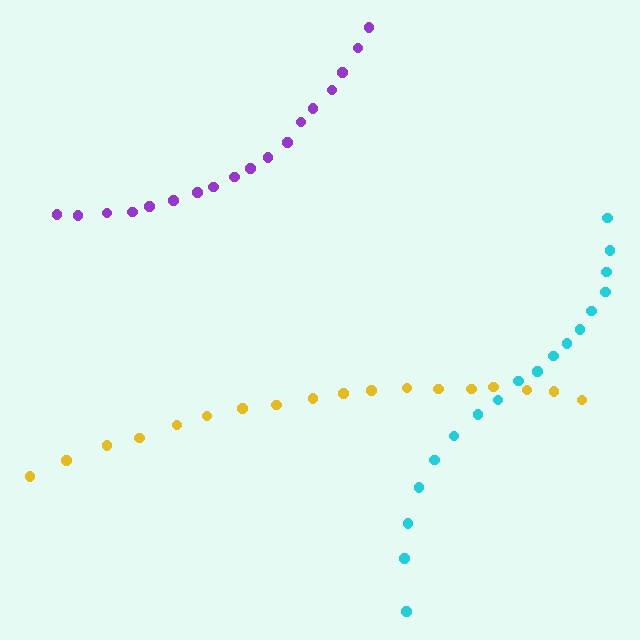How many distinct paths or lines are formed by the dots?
There are 3 distinct paths.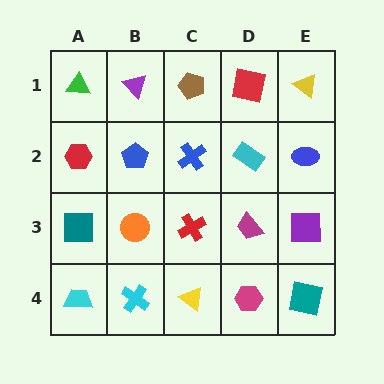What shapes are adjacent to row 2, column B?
A purple triangle (row 1, column B), an orange circle (row 3, column B), a red hexagon (row 2, column A), a blue cross (row 2, column C).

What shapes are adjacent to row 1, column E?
A blue ellipse (row 2, column E), a red square (row 1, column D).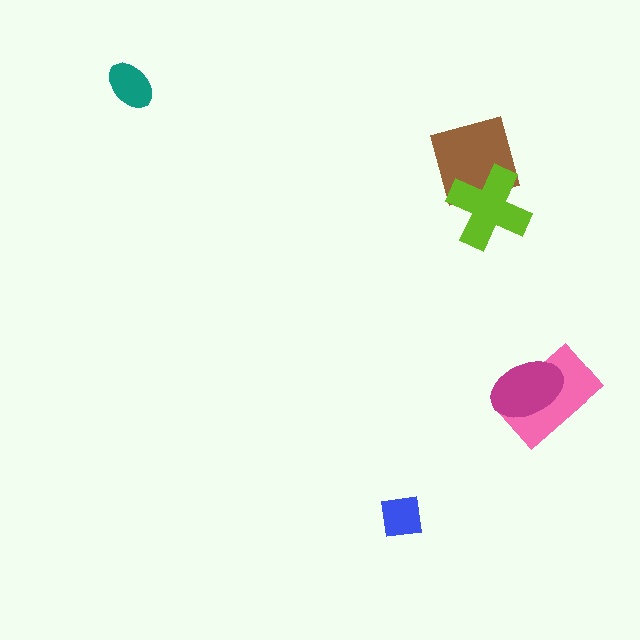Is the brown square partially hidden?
Yes, it is partially covered by another shape.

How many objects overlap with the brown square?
1 object overlaps with the brown square.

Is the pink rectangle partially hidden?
Yes, it is partially covered by another shape.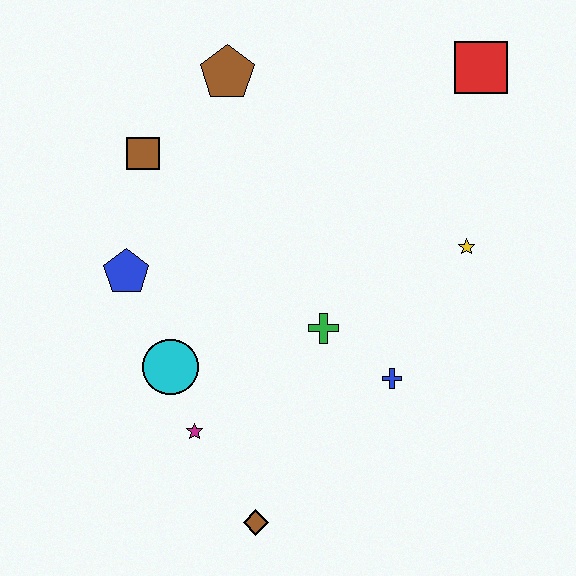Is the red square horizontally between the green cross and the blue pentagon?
No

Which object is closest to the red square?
The yellow star is closest to the red square.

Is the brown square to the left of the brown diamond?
Yes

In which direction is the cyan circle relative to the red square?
The cyan circle is to the left of the red square.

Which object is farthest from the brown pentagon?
The brown diamond is farthest from the brown pentagon.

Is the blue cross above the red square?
No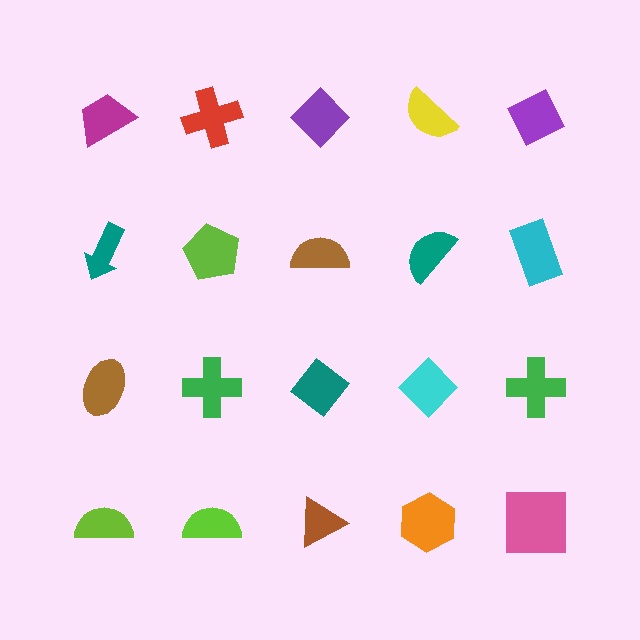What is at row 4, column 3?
A brown triangle.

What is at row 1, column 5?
A purple diamond.